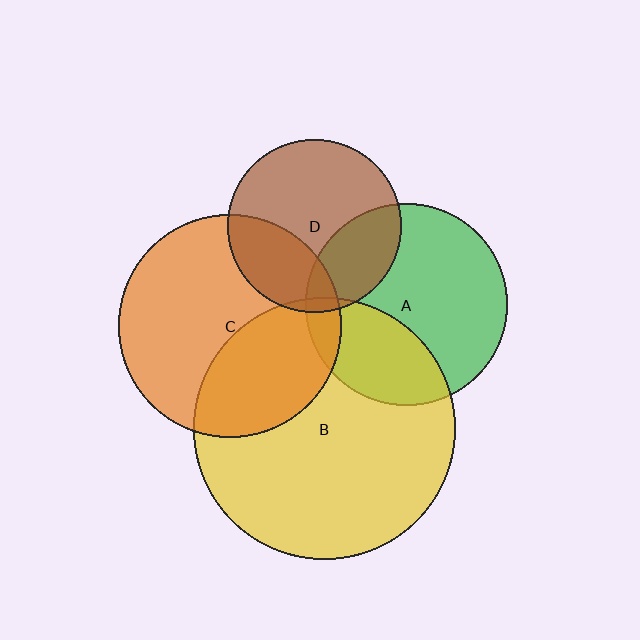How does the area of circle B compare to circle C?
Approximately 1.4 times.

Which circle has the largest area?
Circle B (yellow).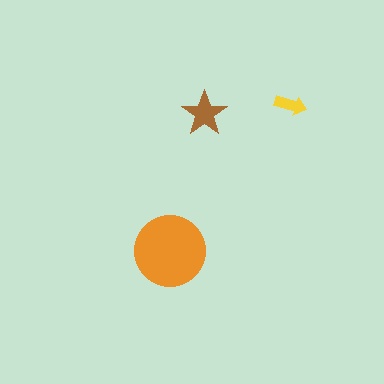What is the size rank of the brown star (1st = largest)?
2nd.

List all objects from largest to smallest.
The orange circle, the brown star, the yellow arrow.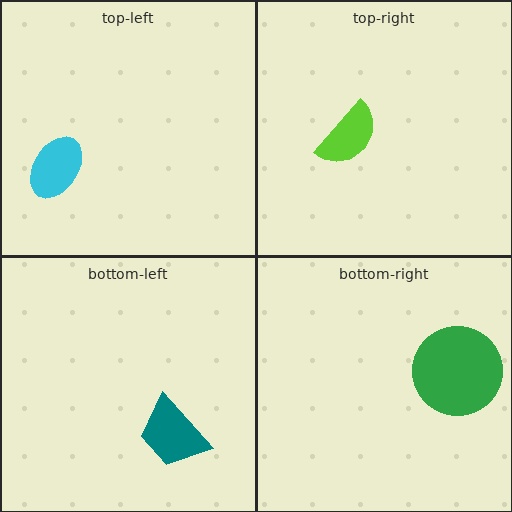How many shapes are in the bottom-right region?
1.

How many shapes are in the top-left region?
1.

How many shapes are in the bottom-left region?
1.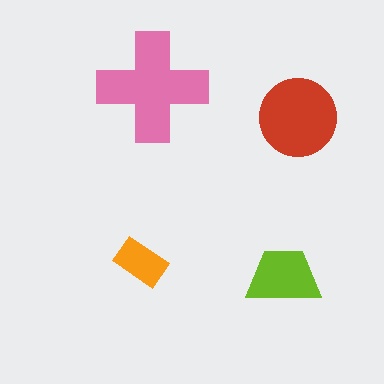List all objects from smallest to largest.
The orange rectangle, the lime trapezoid, the red circle, the pink cross.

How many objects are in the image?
There are 4 objects in the image.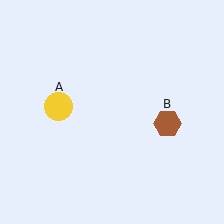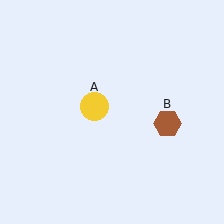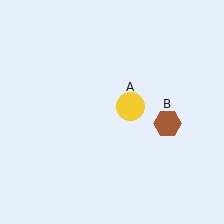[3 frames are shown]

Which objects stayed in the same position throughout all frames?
Brown hexagon (object B) remained stationary.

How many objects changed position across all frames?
1 object changed position: yellow circle (object A).